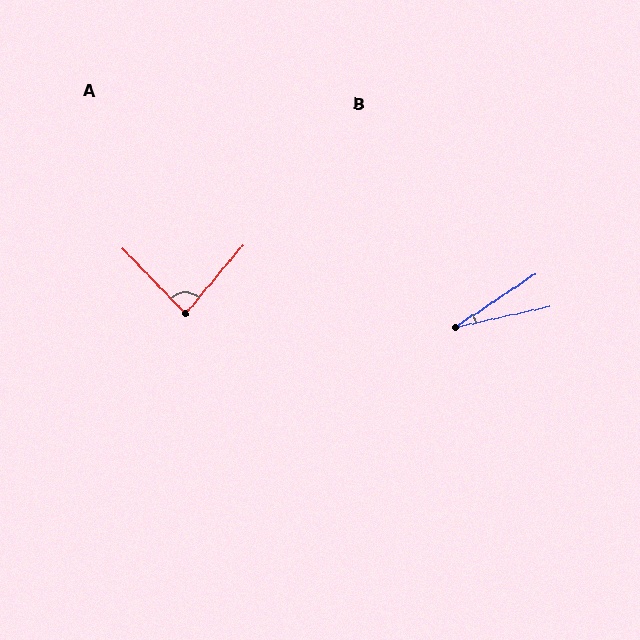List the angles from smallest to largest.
B (21°), A (84°).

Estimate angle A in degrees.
Approximately 84 degrees.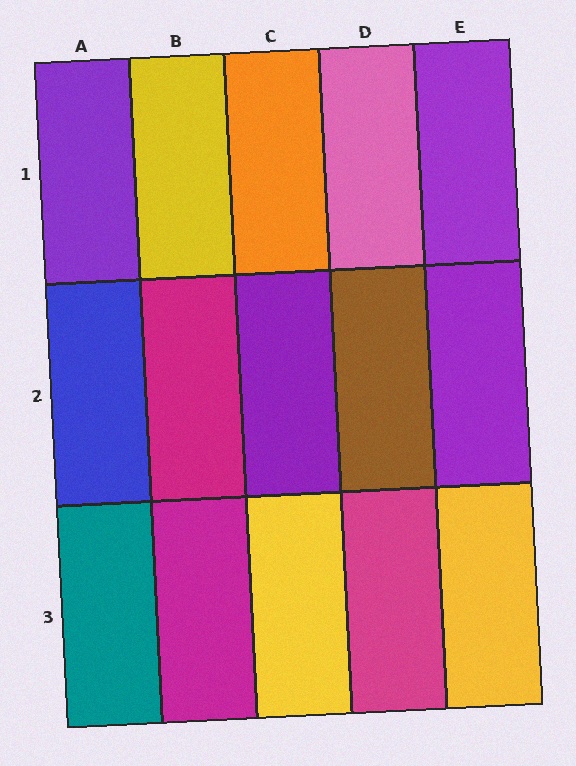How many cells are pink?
1 cell is pink.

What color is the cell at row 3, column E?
Yellow.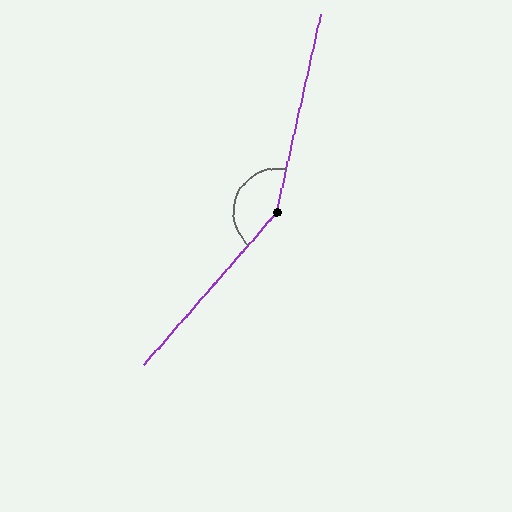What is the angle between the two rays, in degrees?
Approximately 151 degrees.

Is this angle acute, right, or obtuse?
It is obtuse.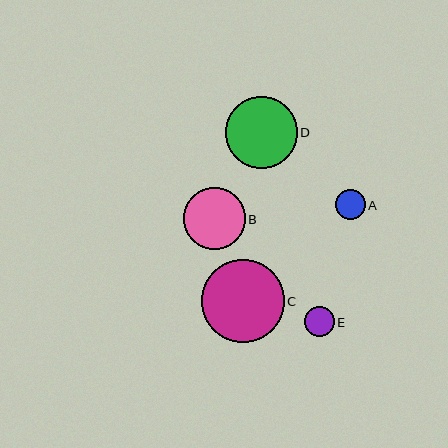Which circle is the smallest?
Circle E is the smallest with a size of approximately 30 pixels.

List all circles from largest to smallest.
From largest to smallest: C, D, B, A, E.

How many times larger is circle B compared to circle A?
Circle B is approximately 2.0 times the size of circle A.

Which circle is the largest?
Circle C is the largest with a size of approximately 82 pixels.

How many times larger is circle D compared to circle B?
Circle D is approximately 1.2 times the size of circle B.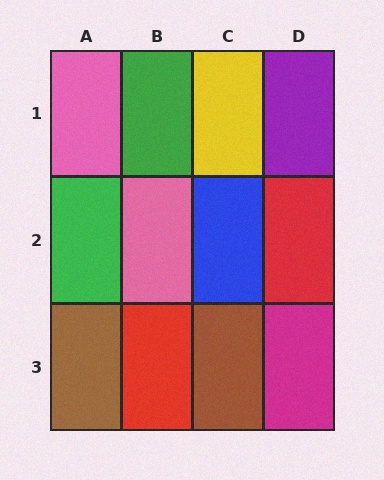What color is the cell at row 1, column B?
Green.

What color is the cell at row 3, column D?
Magenta.